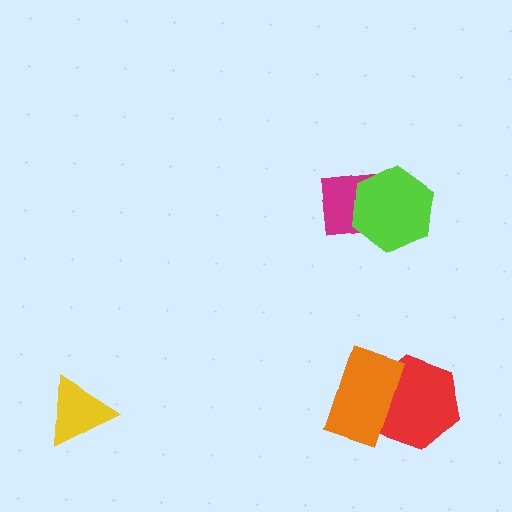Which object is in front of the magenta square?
The lime hexagon is in front of the magenta square.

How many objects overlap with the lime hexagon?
1 object overlaps with the lime hexagon.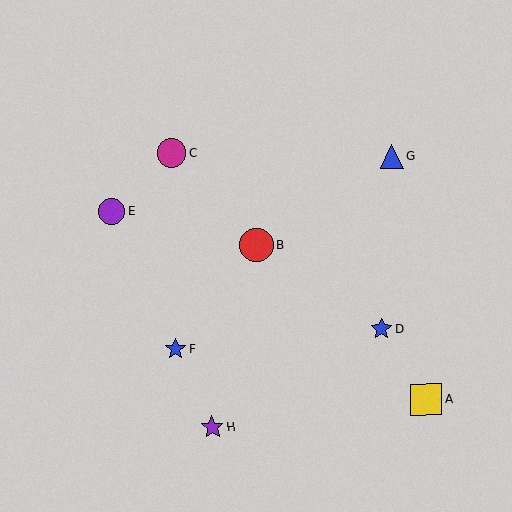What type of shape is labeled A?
Shape A is a yellow square.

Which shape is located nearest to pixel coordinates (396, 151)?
The blue triangle (labeled G) at (391, 156) is nearest to that location.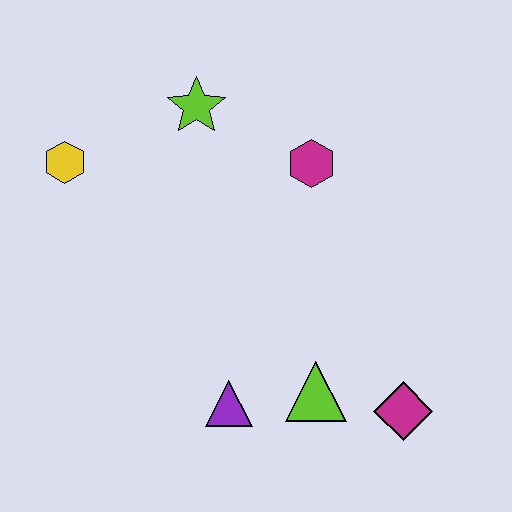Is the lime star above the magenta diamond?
Yes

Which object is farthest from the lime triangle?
The yellow hexagon is farthest from the lime triangle.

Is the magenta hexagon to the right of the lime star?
Yes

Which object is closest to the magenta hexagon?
The lime star is closest to the magenta hexagon.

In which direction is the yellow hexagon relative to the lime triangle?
The yellow hexagon is to the left of the lime triangle.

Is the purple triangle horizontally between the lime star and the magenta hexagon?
Yes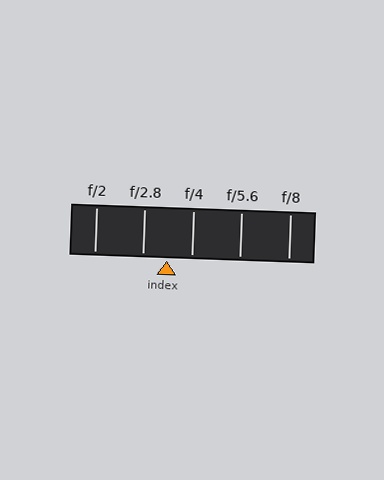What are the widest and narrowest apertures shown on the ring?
The widest aperture shown is f/2 and the narrowest is f/8.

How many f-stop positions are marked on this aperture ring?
There are 5 f-stop positions marked.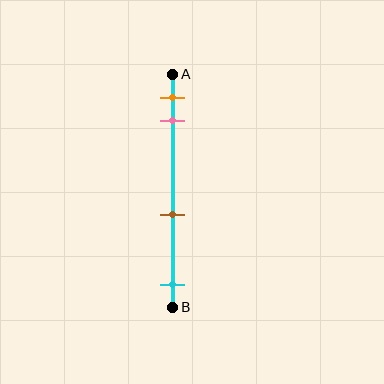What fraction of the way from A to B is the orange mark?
The orange mark is approximately 10% (0.1) of the way from A to B.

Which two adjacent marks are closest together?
The orange and pink marks are the closest adjacent pair.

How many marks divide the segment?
There are 4 marks dividing the segment.